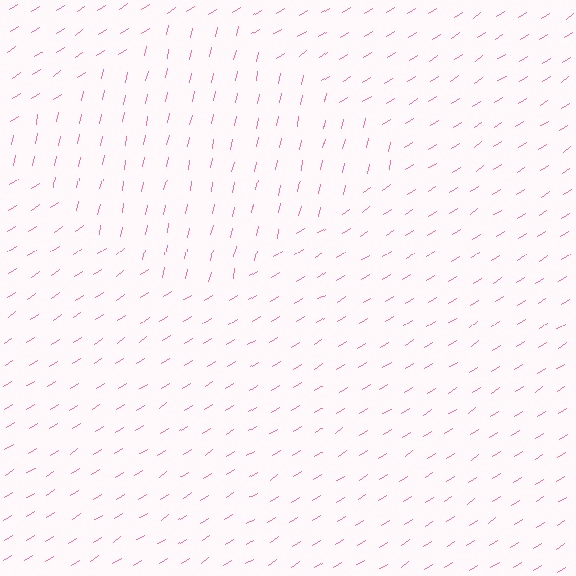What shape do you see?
I see a diamond.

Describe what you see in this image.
The image is filled with small pink line segments. A diamond region in the image has lines oriented differently from the surrounding lines, creating a visible texture boundary.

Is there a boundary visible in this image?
Yes, there is a texture boundary formed by a change in line orientation.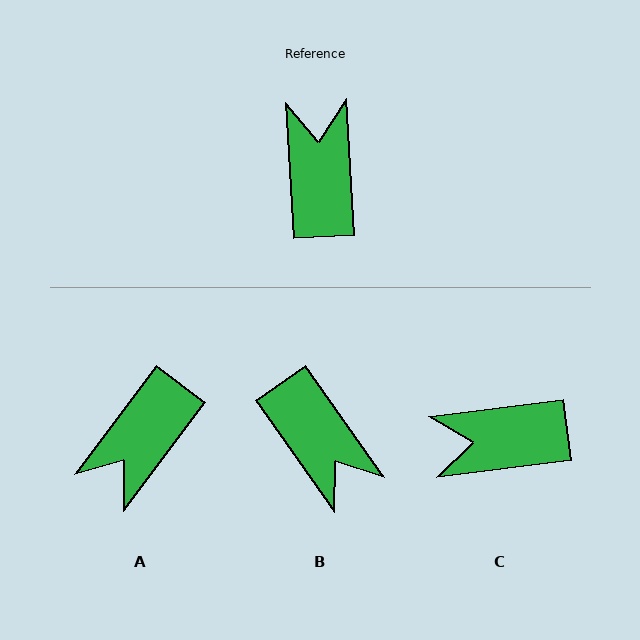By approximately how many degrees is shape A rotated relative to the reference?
Approximately 140 degrees counter-clockwise.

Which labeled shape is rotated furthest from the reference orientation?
B, about 148 degrees away.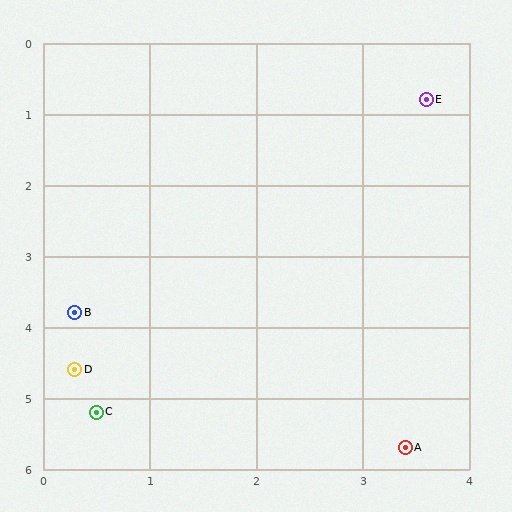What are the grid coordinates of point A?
Point A is at approximately (3.4, 5.7).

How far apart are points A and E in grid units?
Points A and E are about 4.9 grid units apart.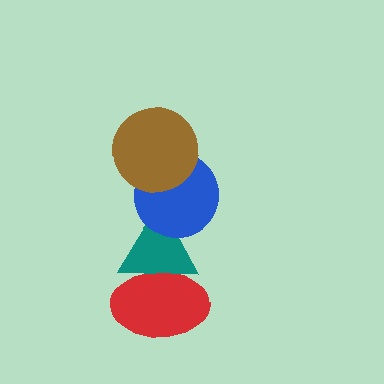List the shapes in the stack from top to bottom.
From top to bottom: the brown circle, the blue circle, the teal triangle, the red ellipse.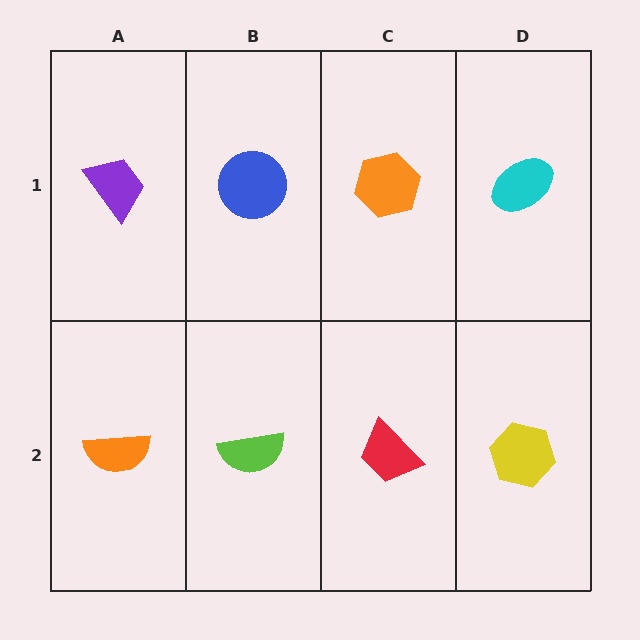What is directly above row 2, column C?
An orange hexagon.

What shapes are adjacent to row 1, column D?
A yellow hexagon (row 2, column D), an orange hexagon (row 1, column C).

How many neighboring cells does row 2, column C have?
3.